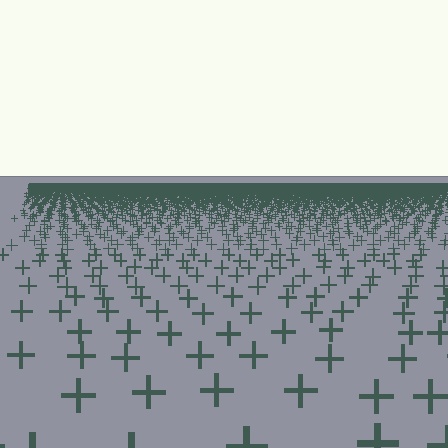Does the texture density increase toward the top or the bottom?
Density increases toward the top.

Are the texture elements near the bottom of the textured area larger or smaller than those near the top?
Larger. Near the bottom, elements are closer to the viewer and appear at a bigger on-screen size.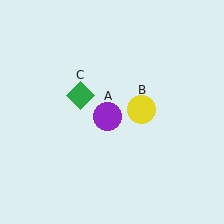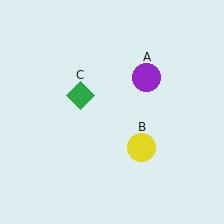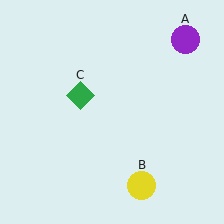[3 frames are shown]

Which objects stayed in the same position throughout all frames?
Green diamond (object C) remained stationary.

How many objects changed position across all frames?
2 objects changed position: purple circle (object A), yellow circle (object B).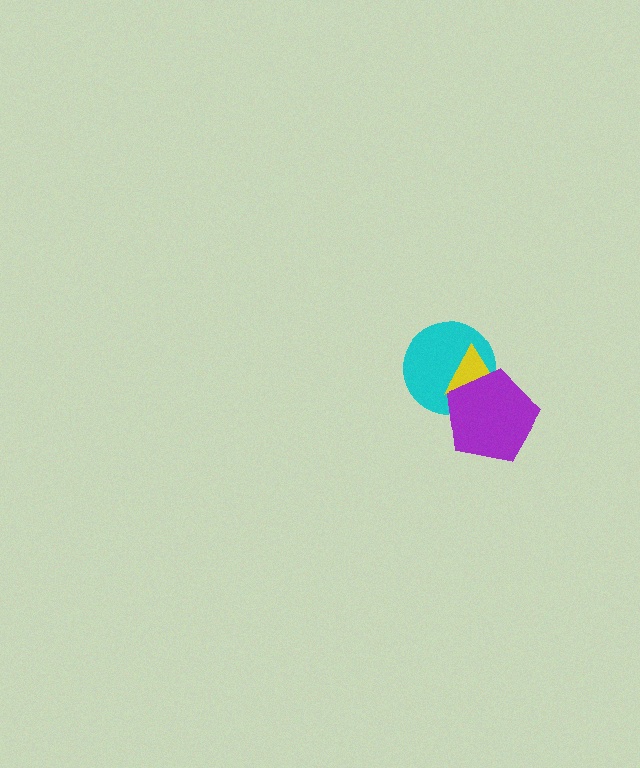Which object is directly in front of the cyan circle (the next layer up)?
The yellow triangle is directly in front of the cyan circle.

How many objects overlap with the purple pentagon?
2 objects overlap with the purple pentagon.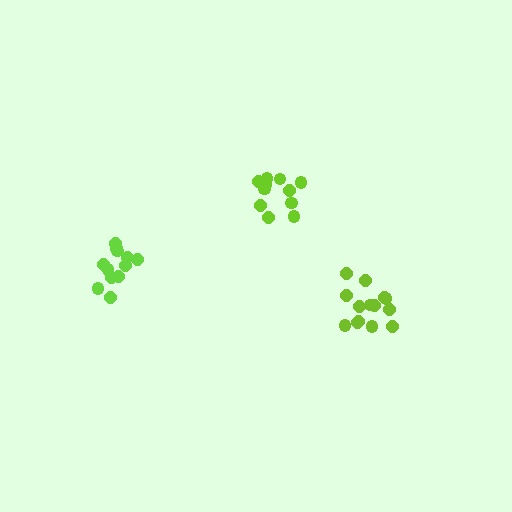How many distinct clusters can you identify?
There are 3 distinct clusters.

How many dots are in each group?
Group 1: 11 dots, Group 2: 12 dots, Group 3: 14 dots (37 total).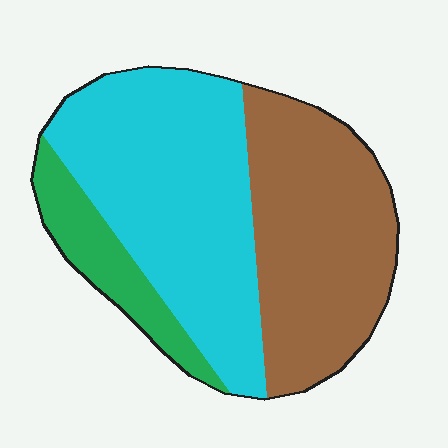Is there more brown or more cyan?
Cyan.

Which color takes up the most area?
Cyan, at roughly 45%.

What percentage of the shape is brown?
Brown takes up about two fifths (2/5) of the shape.